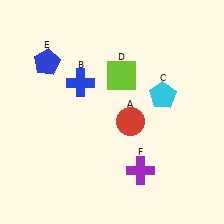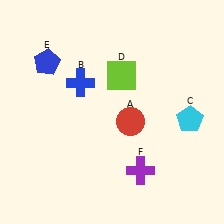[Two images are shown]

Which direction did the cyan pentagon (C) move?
The cyan pentagon (C) moved right.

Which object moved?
The cyan pentagon (C) moved right.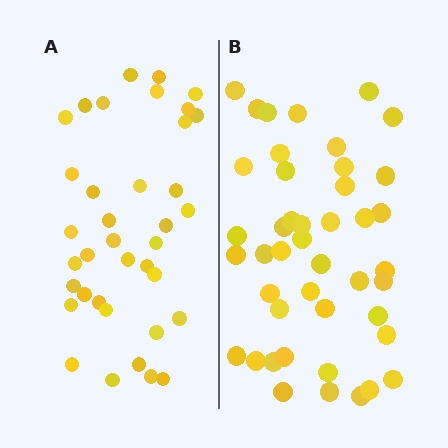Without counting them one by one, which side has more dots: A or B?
Region B (the right region) has more dots.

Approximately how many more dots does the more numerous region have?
Region B has roughly 8 or so more dots than region A.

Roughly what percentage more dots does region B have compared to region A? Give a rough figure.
About 20% more.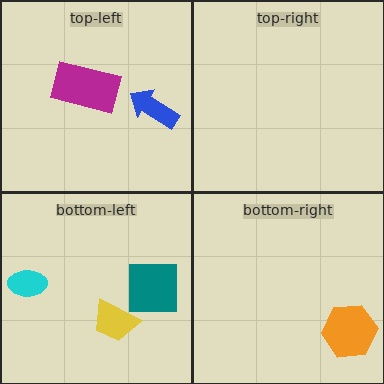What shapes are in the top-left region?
The magenta rectangle, the blue arrow.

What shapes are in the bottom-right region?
The orange hexagon.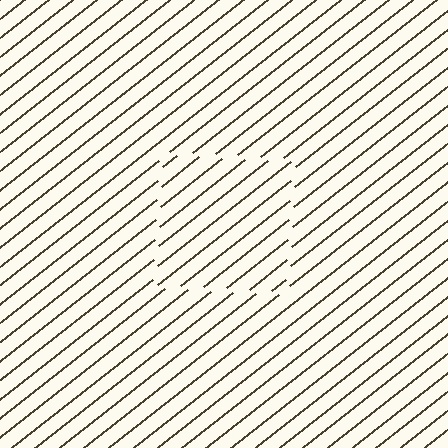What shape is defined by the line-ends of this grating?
An illusory square. The interior of the shape contains the same grating, shifted by half a period — the contour is defined by the phase discontinuity where line-ends from the inner and outer gratings abut.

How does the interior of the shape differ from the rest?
The interior of the shape contains the same grating, shifted by half a period — the contour is defined by the phase discontinuity where line-ends from the inner and outer gratings abut.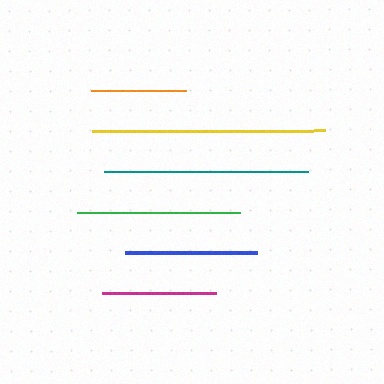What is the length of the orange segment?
The orange segment is approximately 95 pixels long.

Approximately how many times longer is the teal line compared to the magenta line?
The teal line is approximately 1.8 times the length of the magenta line.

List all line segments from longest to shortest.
From longest to shortest: yellow, teal, green, blue, magenta, orange.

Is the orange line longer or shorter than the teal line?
The teal line is longer than the orange line.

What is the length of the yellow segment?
The yellow segment is approximately 233 pixels long.